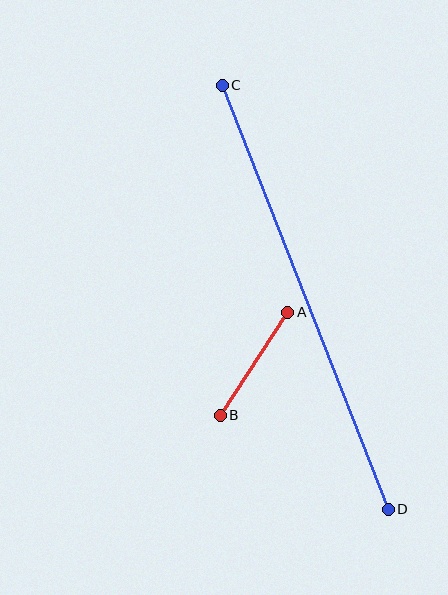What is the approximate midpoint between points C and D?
The midpoint is at approximately (305, 297) pixels.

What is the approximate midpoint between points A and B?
The midpoint is at approximately (254, 364) pixels.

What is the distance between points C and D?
The distance is approximately 455 pixels.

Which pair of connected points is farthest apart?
Points C and D are farthest apart.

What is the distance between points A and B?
The distance is approximately 123 pixels.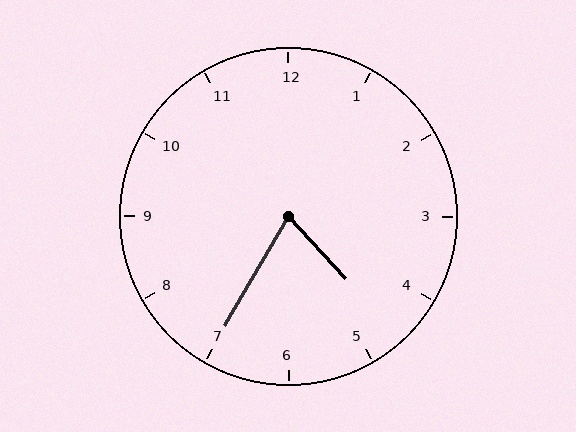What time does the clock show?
4:35.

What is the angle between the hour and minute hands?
Approximately 72 degrees.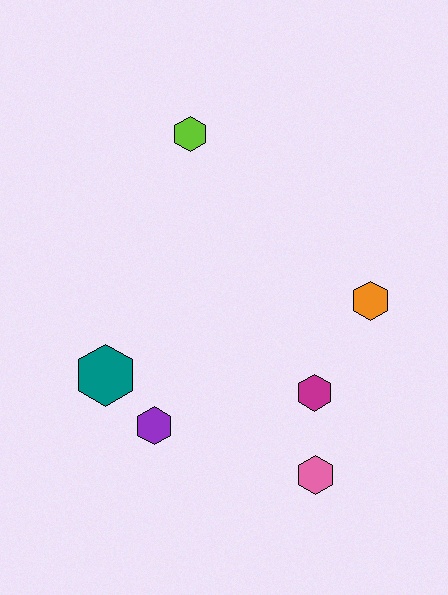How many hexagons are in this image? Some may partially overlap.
There are 6 hexagons.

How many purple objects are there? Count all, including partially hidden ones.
There is 1 purple object.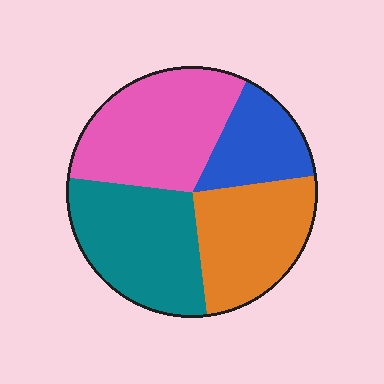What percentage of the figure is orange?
Orange takes up about one quarter (1/4) of the figure.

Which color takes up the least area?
Blue, at roughly 15%.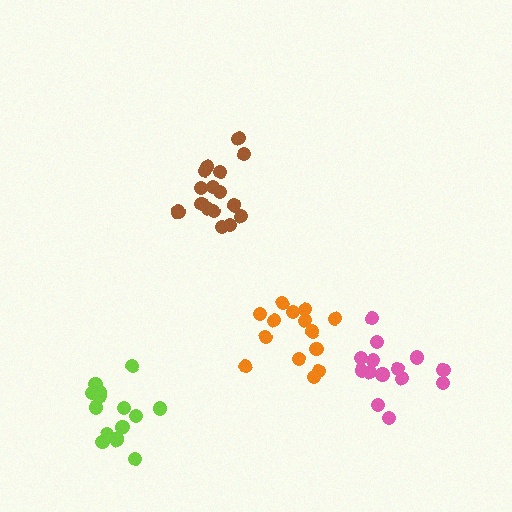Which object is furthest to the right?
The pink cluster is rightmost.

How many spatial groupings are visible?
There are 4 spatial groupings.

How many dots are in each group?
Group 1: 16 dots, Group 2: 15 dots, Group 3: 14 dots, Group 4: 14 dots (59 total).